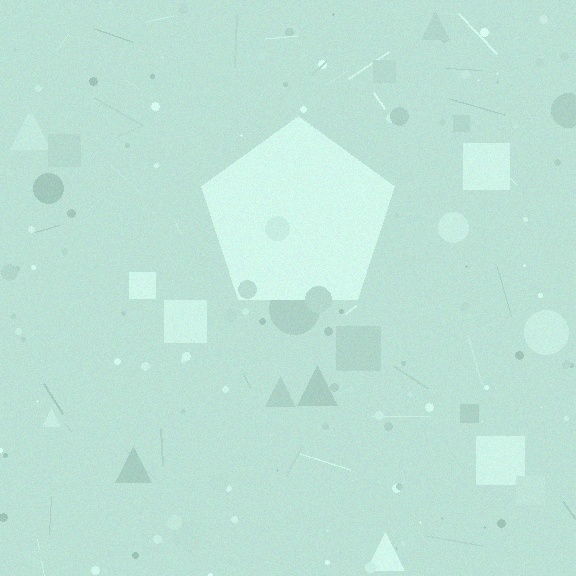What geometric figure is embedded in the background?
A pentagon is embedded in the background.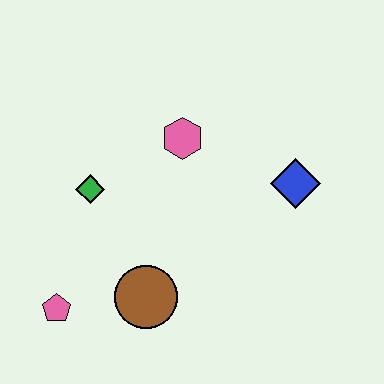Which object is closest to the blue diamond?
The pink hexagon is closest to the blue diamond.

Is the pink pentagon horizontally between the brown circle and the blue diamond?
No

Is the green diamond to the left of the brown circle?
Yes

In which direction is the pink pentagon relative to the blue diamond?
The pink pentagon is to the left of the blue diamond.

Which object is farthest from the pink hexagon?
The pink pentagon is farthest from the pink hexagon.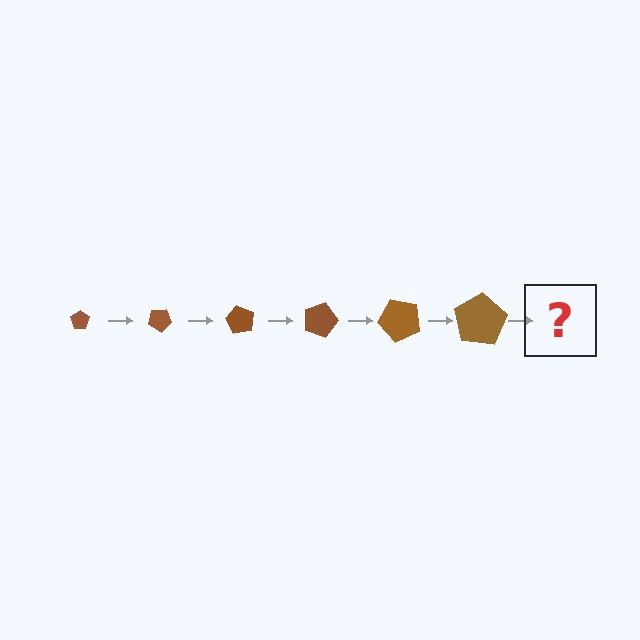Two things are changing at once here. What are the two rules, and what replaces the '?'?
The two rules are that the pentagon grows larger each step and it rotates 30 degrees each step. The '?' should be a pentagon, larger than the previous one and rotated 180 degrees from the start.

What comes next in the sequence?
The next element should be a pentagon, larger than the previous one and rotated 180 degrees from the start.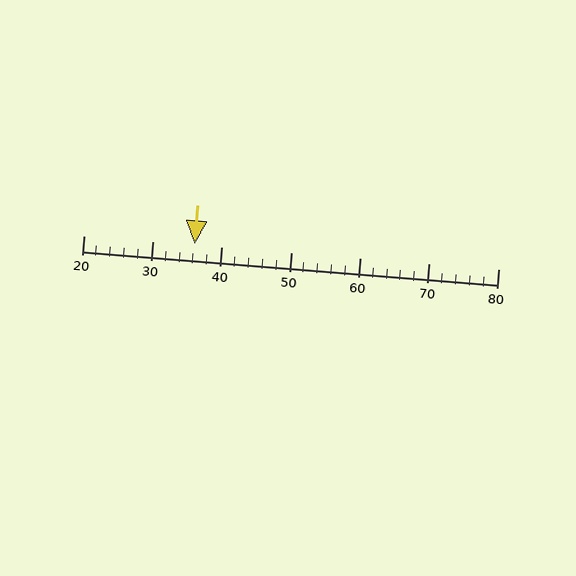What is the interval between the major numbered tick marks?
The major tick marks are spaced 10 units apart.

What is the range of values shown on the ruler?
The ruler shows values from 20 to 80.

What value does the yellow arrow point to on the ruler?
The yellow arrow points to approximately 36.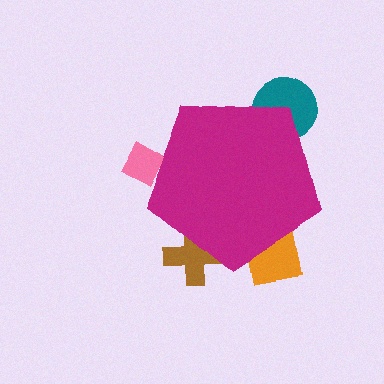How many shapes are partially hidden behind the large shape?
4 shapes are partially hidden.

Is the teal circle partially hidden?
Yes, the teal circle is partially hidden behind the magenta pentagon.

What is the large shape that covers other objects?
A magenta pentagon.